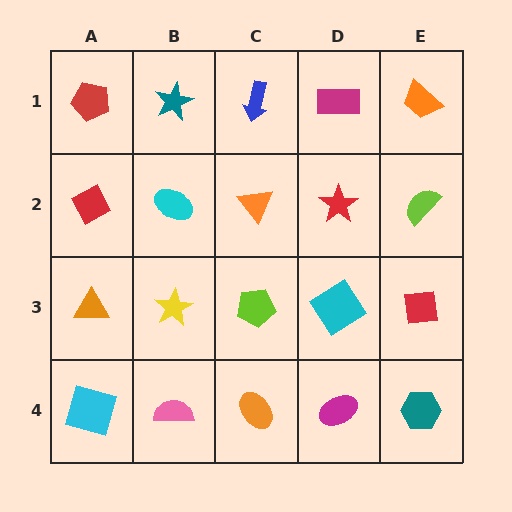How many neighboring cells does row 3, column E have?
3.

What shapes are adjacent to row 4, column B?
A yellow star (row 3, column B), a cyan square (row 4, column A), an orange ellipse (row 4, column C).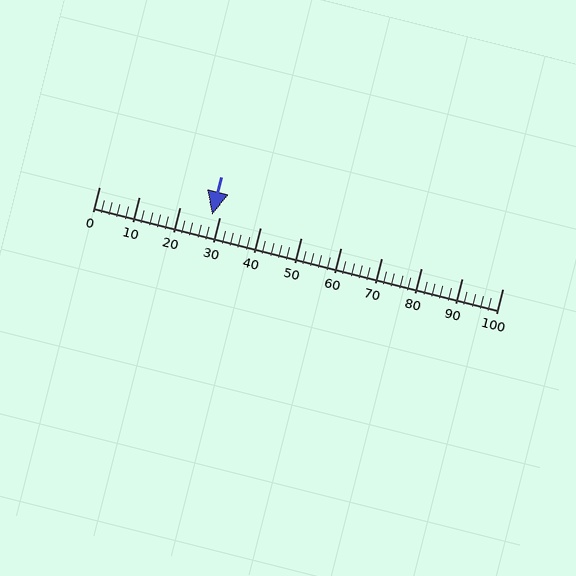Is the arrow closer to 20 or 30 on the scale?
The arrow is closer to 30.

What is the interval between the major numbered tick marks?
The major tick marks are spaced 10 units apart.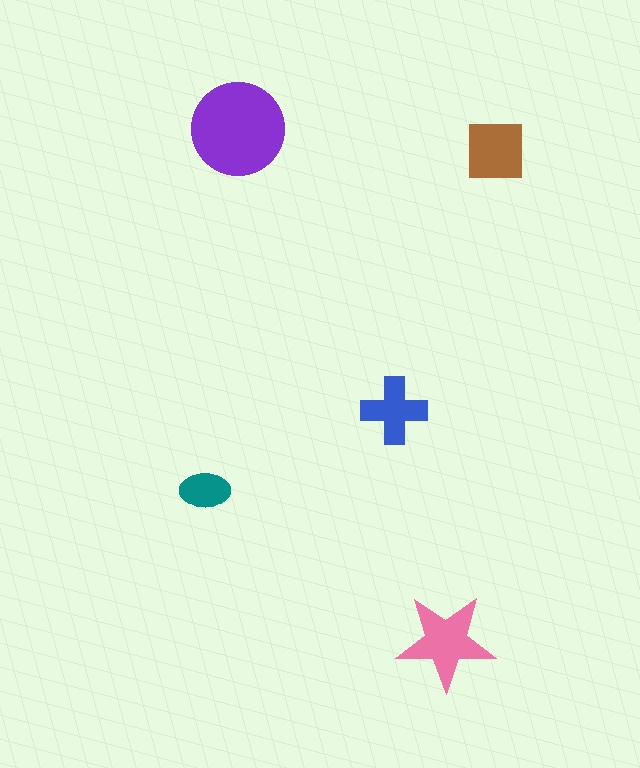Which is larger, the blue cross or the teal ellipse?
The blue cross.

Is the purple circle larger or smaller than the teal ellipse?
Larger.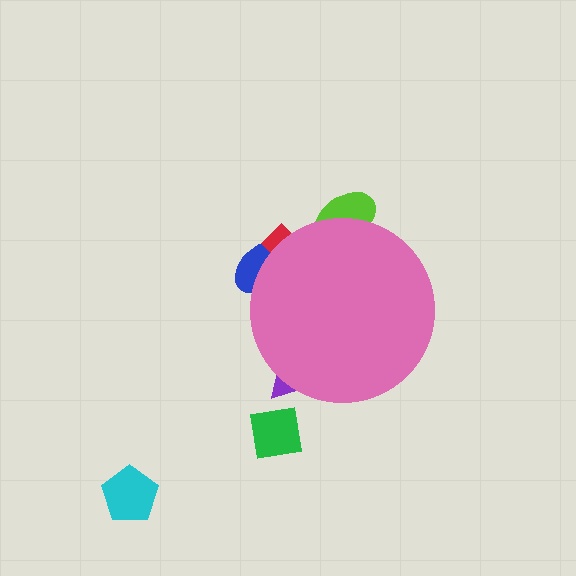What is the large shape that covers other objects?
A pink circle.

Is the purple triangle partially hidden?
Yes, the purple triangle is partially hidden behind the pink circle.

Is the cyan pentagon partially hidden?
No, the cyan pentagon is fully visible.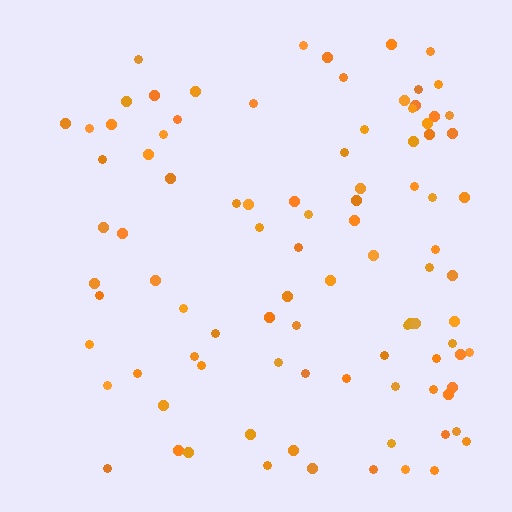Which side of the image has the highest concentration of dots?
The right.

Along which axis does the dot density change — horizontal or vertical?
Horizontal.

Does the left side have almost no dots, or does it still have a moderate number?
Still a moderate number, just noticeably fewer than the right.